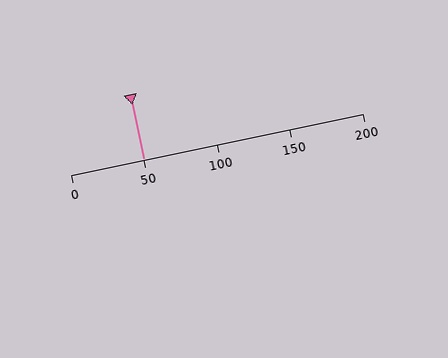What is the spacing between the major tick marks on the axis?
The major ticks are spaced 50 apart.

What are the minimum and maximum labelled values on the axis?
The axis runs from 0 to 200.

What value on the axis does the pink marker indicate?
The marker indicates approximately 50.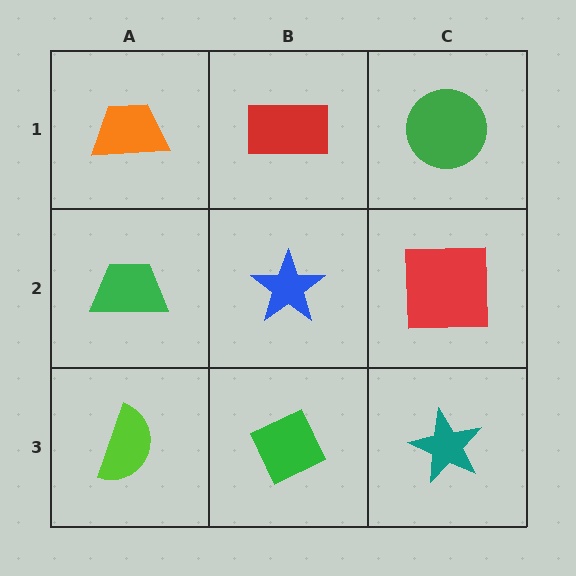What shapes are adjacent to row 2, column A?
An orange trapezoid (row 1, column A), a lime semicircle (row 3, column A), a blue star (row 2, column B).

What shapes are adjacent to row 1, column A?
A green trapezoid (row 2, column A), a red rectangle (row 1, column B).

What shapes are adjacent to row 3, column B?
A blue star (row 2, column B), a lime semicircle (row 3, column A), a teal star (row 3, column C).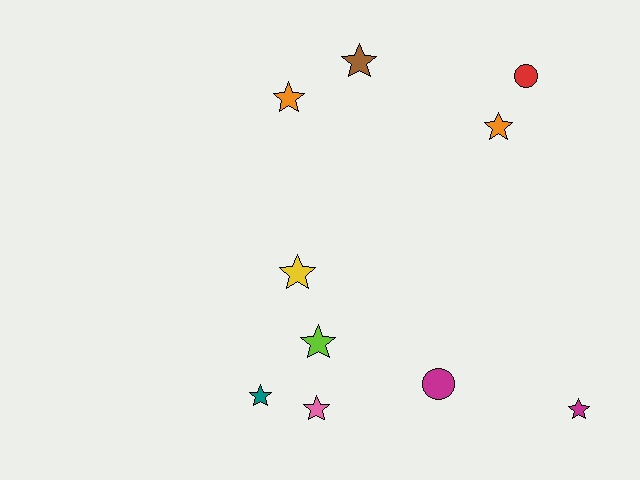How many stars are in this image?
There are 8 stars.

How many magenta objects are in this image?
There are 2 magenta objects.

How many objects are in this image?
There are 10 objects.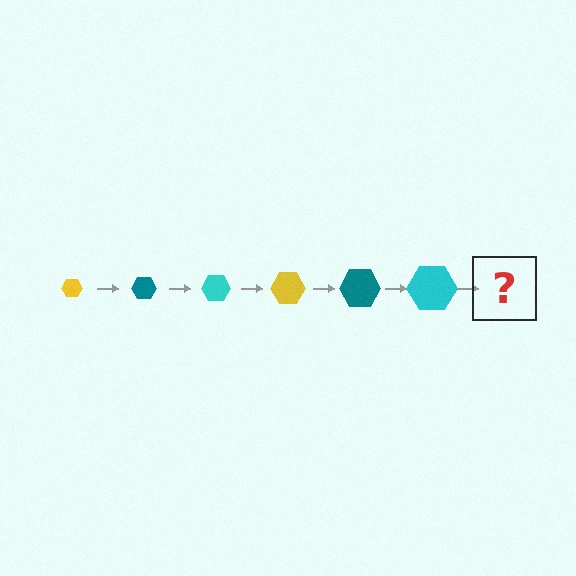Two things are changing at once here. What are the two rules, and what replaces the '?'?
The two rules are that the hexagon grows larger each step and the color cycles through yellow, teal, and cyan. The '?' should be a yellow hexagon, larger than the previous one.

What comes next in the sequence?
The next element should be a yellow hexagon, larger than the previous one.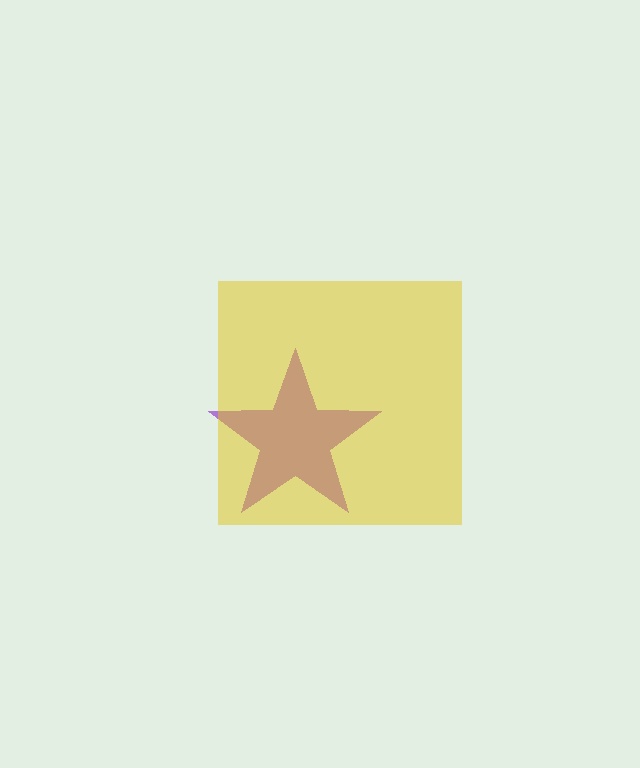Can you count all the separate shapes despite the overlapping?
Yes, there are 2 separate shapes.